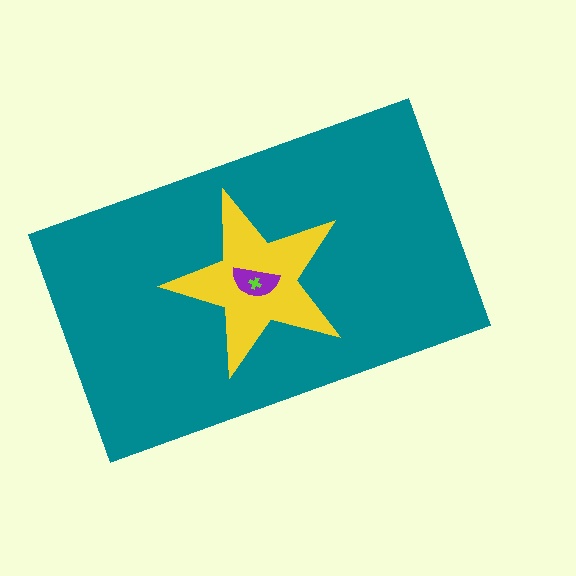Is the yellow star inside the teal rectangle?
Yes.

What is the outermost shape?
The teal rectangle.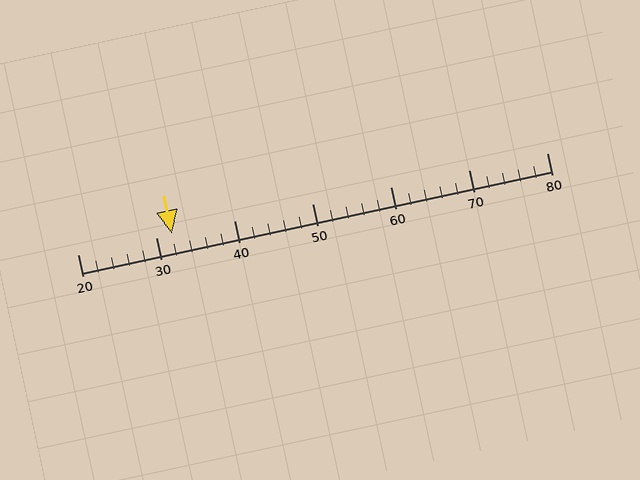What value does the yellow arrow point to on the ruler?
The yellow arrow points to approximately 32.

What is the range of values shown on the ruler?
The ruler shows values from 20 to 80.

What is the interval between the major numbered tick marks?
The major tick marks are spaced 10 units apart.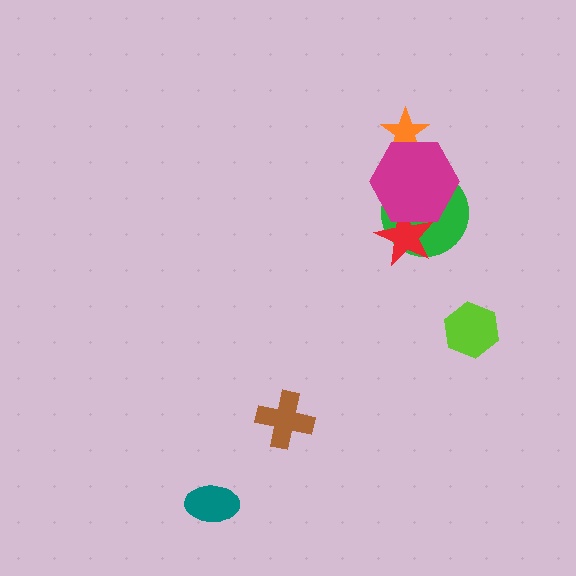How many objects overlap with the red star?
2 objects overlap with the red star.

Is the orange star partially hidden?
Yes, it is partially covered by another shape.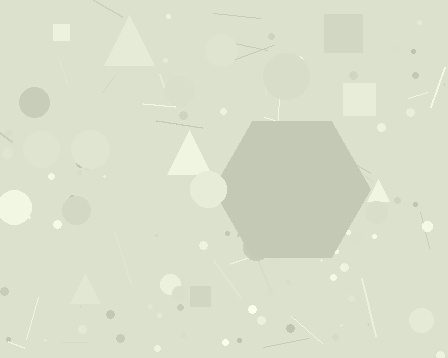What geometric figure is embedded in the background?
A hexagon is embedded in the background.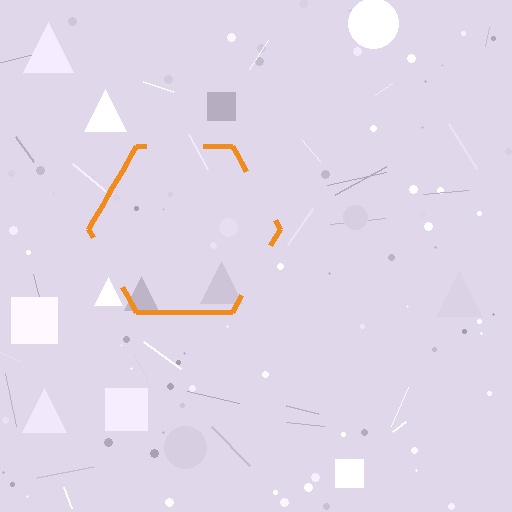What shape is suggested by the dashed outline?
The dashed outline suggests a hexagon.